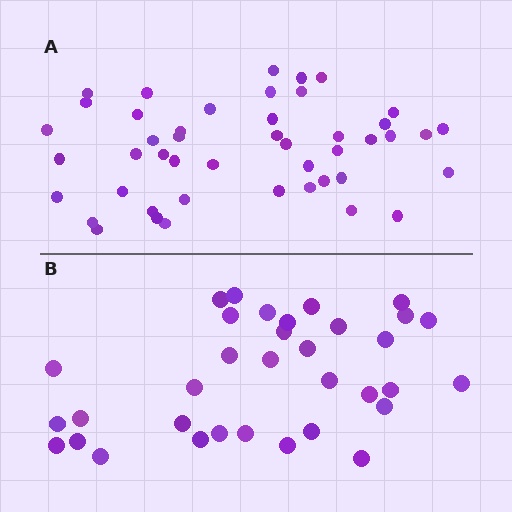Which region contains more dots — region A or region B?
Region A (the top region) has more dots.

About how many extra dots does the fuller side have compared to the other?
Region A has roughly 12 or so more dots than region B.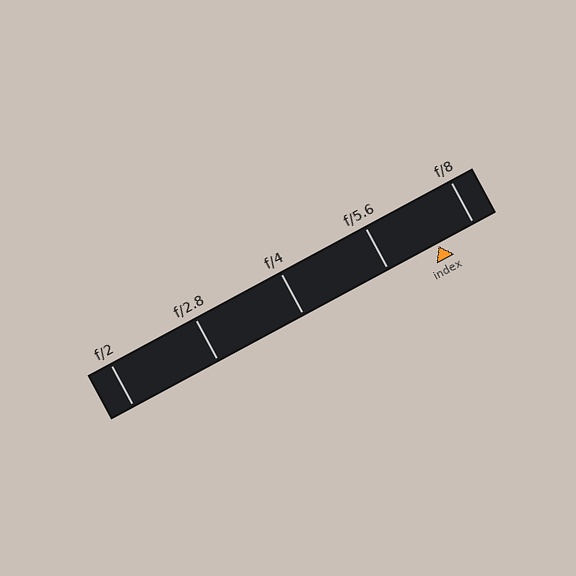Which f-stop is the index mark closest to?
The index mark is closest to f/8.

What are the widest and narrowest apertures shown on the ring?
The widest aperture shown is f/2 and the narrowest is f/8.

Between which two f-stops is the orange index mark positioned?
The index mark is between f/5.6 and f/8.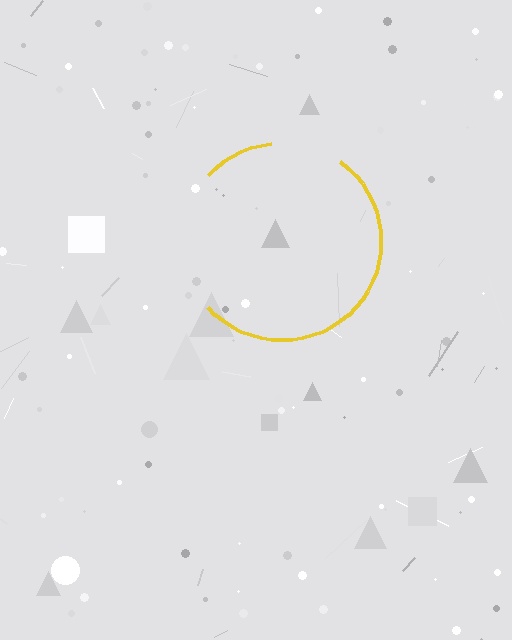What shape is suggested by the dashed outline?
The dashed outline suggests a circle.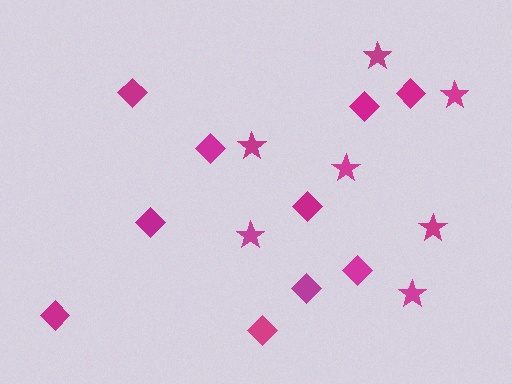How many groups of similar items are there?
There are 2 groups: one group of stars (7) and one group of diamonds (10).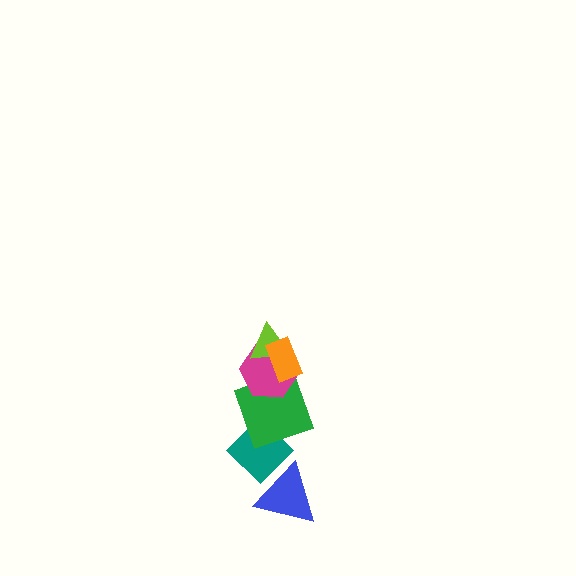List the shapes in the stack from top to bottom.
From top to bottom: the orange rectangle, the lime triangle, the magenta hexagon, the green square, the teal diamond, the blue triangle.